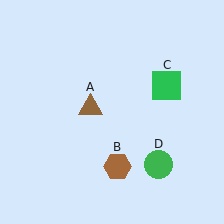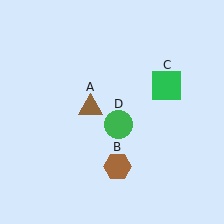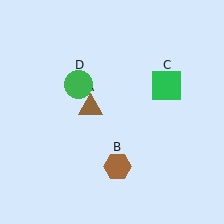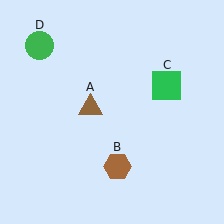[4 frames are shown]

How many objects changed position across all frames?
1 object changed position: green circle (object D).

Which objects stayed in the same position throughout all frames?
Brown triangle (object A) and brown hexagon (object B) and green square (object C) remained stationary.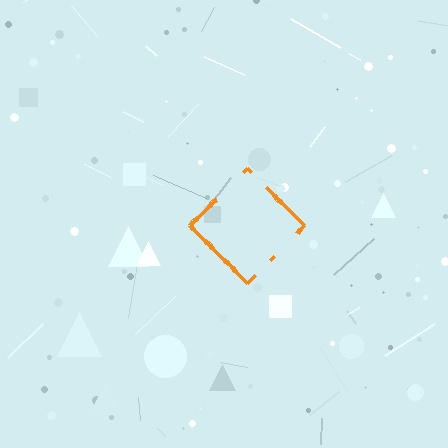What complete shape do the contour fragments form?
The contour fragments form a diamond.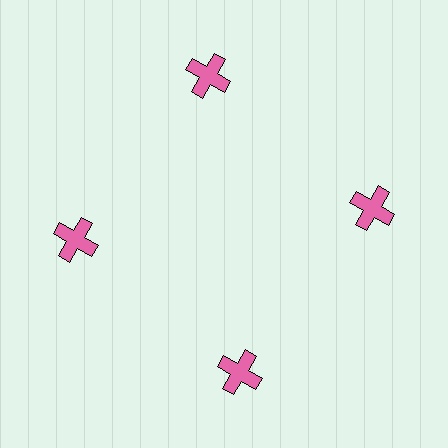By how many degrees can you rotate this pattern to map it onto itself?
The pattern maps onto itself every 90 degrees of rotation.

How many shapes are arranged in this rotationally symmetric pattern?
There are 4 shapes, arranged in 4 groups of 1.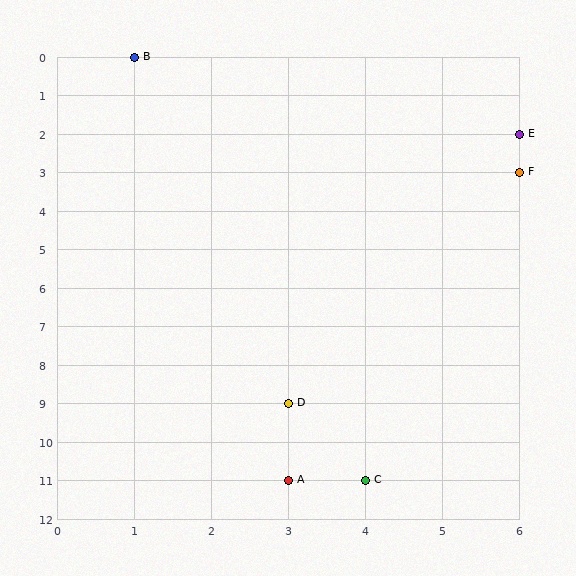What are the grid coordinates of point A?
Point A is at grid coordinates (3, 11).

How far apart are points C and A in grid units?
Points C and A are 1 column apart.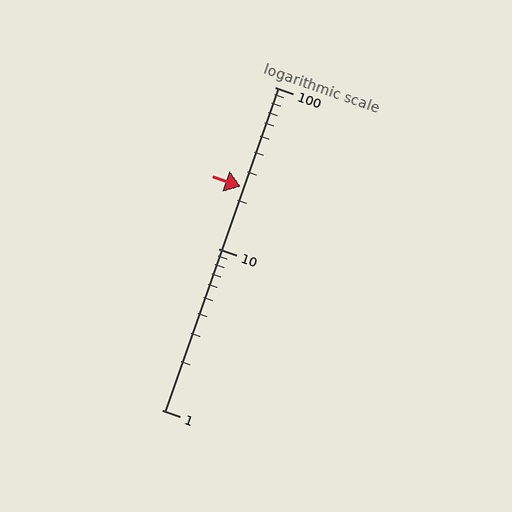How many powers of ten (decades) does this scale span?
The scale spans 2 decades, from 1 to 100.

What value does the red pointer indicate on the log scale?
The pointer indicates approximately 24.